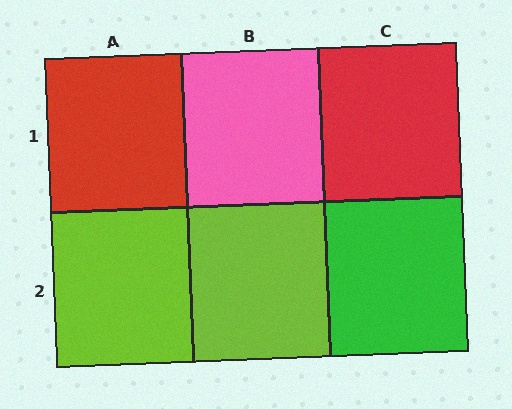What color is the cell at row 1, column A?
Red.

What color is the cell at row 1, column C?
Red.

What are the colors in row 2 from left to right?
Lime, lime, green.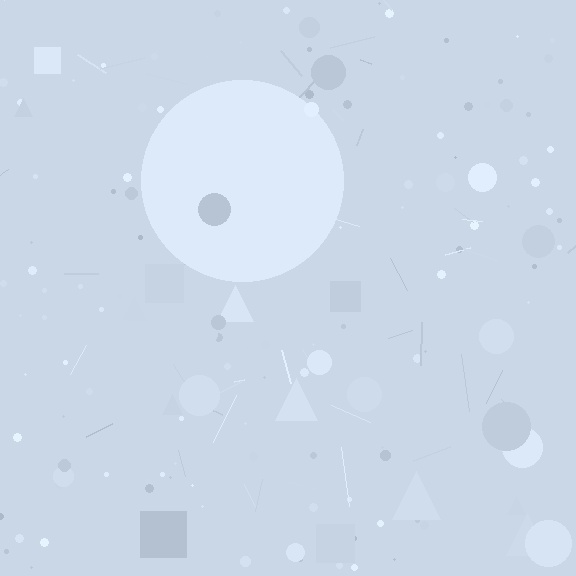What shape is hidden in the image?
A circle is hidden in the image.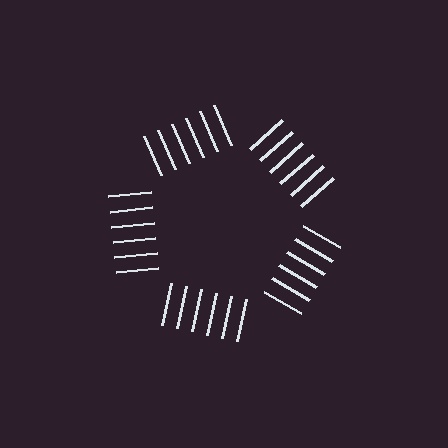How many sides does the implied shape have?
5 sides — the line-ends trace a pentagon.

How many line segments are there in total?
30 — 6 along each of the 5 edges.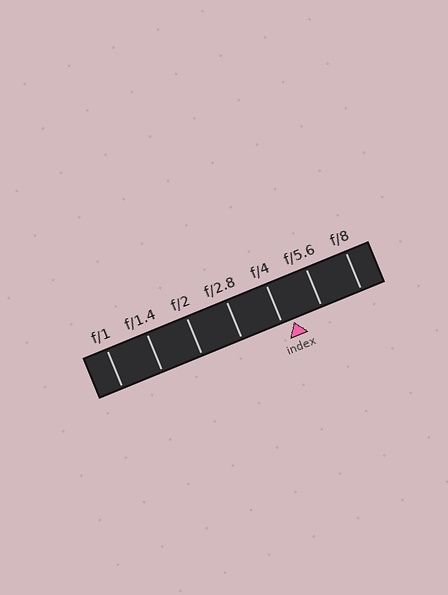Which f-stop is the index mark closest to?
The index mark is closest to f/4.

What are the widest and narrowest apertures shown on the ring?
The widest aperture shown is f/1 and the narrowest is f/8.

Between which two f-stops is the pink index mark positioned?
The index mark is between f/4 and f/5.6.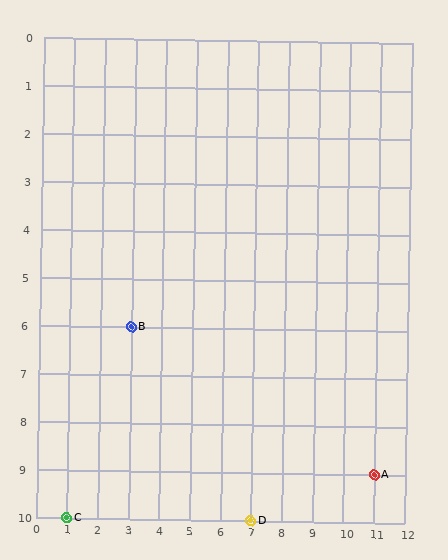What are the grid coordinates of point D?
Point D is at grid coordinates (7, 10).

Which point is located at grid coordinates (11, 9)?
Point A is at (11, 9).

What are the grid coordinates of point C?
Point C is at grid coordinates (1, 10).